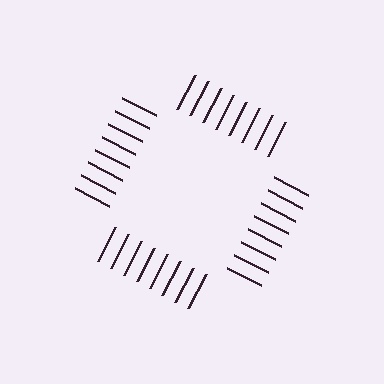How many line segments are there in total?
32 — 8 along each of the 4 edges.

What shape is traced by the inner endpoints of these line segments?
An illusory square — the line segments terminate on its edges but no continuous stroke is drawn.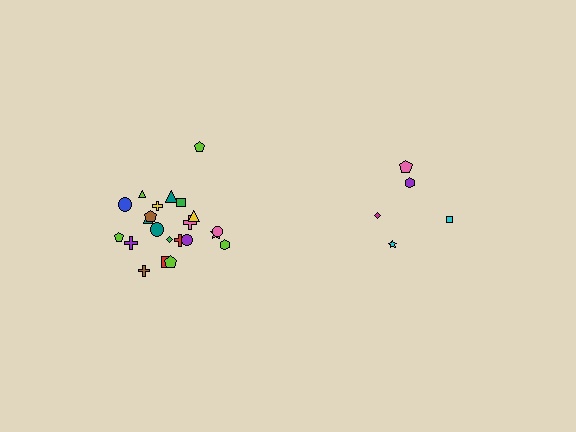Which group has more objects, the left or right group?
The left group.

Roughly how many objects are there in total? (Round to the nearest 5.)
Roughly 25 objects in total.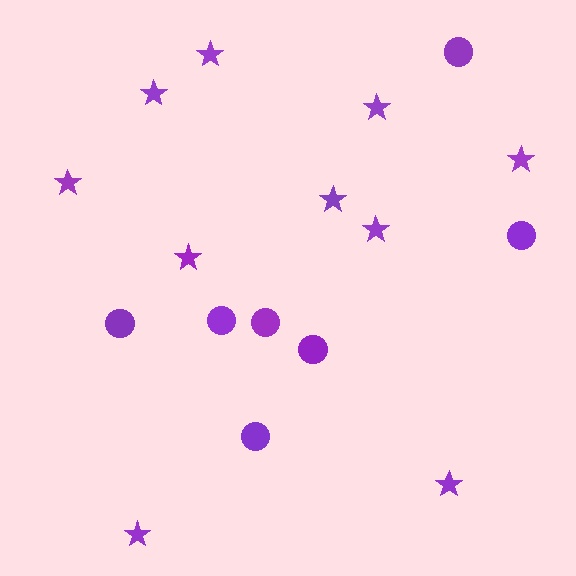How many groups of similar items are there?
There are 2 groups: one group of stars (10) and one group of circles (7).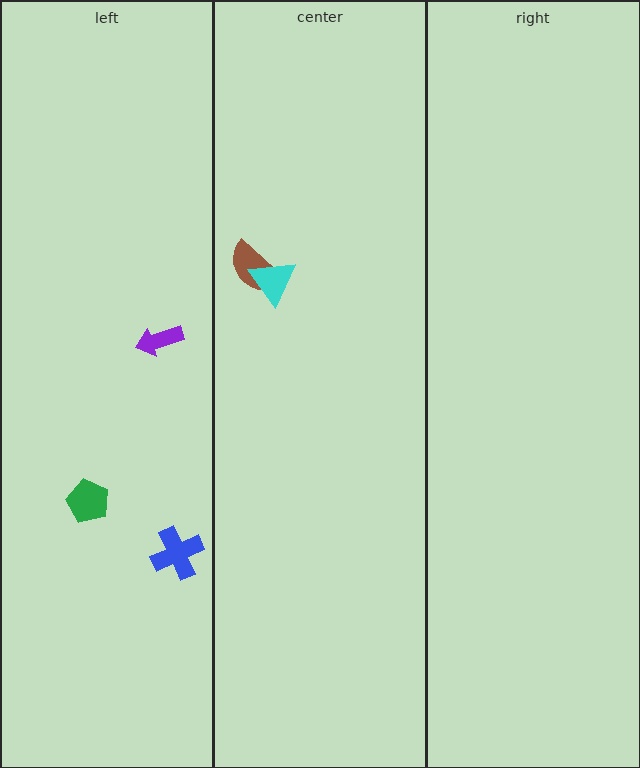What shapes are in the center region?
The brown semicircle, the cyan triangle.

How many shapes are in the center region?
2.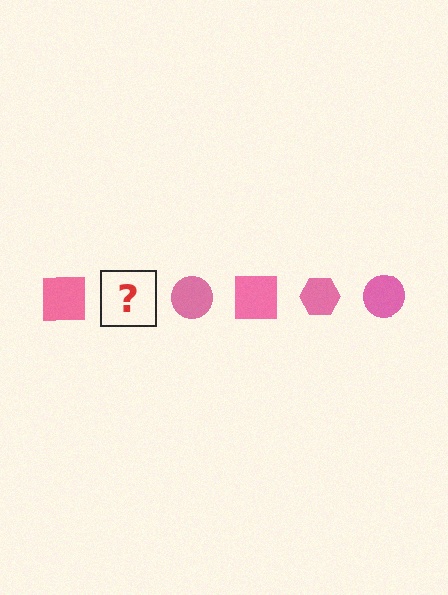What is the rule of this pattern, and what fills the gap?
The rule is that the pattern cycles through square, hexagon, circle shapes in pink. The gap should be filled with a pink hexagon.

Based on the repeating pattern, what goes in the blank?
The blank should be a pink hexagon.